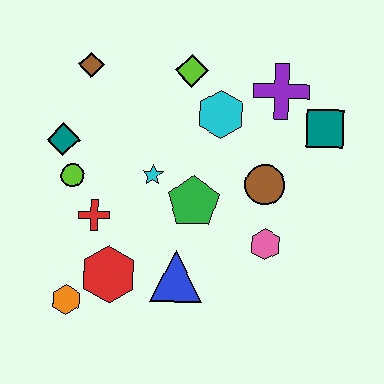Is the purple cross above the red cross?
Yes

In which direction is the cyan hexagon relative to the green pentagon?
The cyan hexagon is above the green pentagon.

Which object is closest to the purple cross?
The teal square is closest to the purple cross.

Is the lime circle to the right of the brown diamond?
No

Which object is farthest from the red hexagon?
The teal square is farthest from the red hexagon.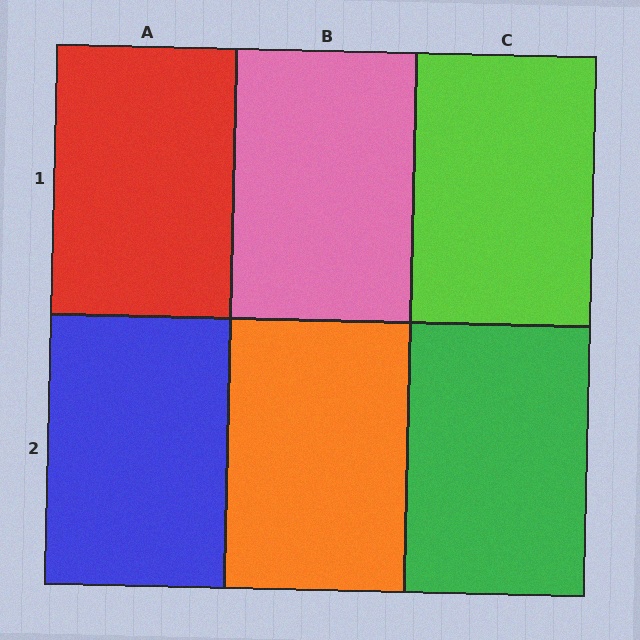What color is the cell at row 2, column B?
Orange.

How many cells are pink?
1 cell is pink.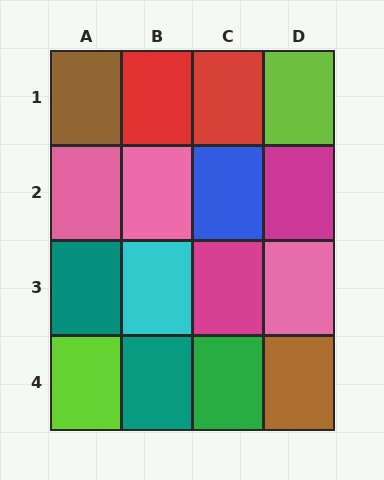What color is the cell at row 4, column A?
Lime.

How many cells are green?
1 cell is green.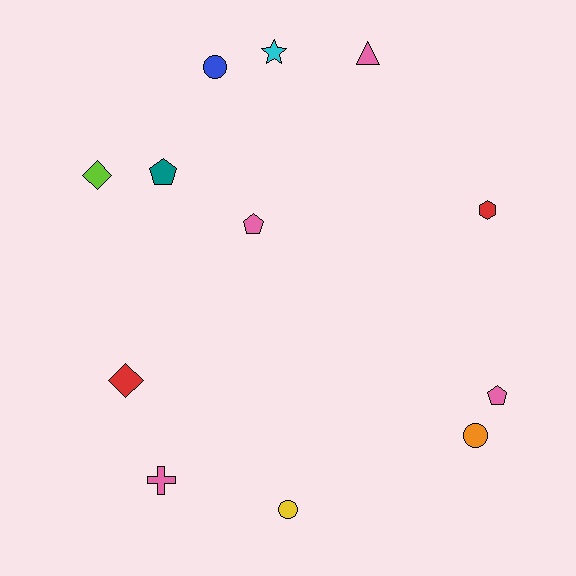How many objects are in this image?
There are 12 objects.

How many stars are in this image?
There is 1 star.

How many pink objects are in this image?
There are 4 pink objects.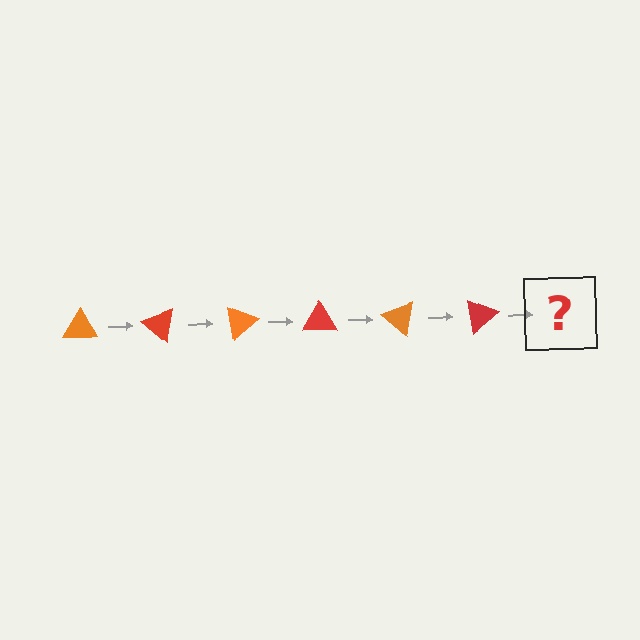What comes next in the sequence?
The next element should be an orange triangle, rotated 240 degrees from the start.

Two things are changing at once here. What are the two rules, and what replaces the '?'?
The two rules are that it rotates 40 degrees each step and the color cycles through orange and red. The '?' should be an orange triangle, rotated 240 degrees from the start.